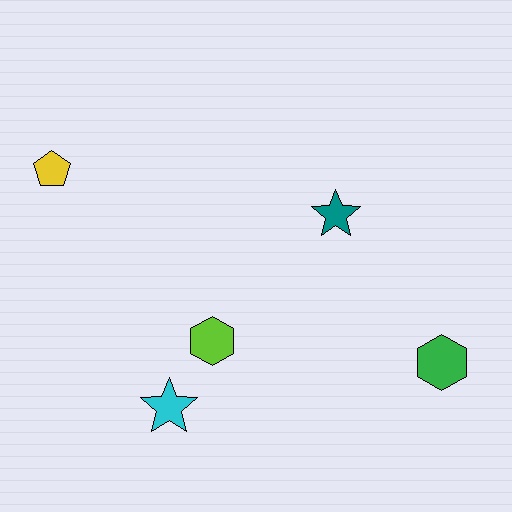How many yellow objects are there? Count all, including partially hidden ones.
There is 1 yellow object.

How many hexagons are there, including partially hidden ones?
There are 2 hexagons.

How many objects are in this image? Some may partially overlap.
There are 5 objects.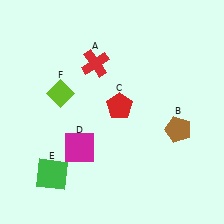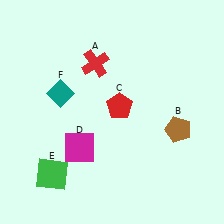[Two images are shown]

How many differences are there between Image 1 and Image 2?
There is 1 difference between the two images.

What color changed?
The diamond (F) changed from lime in Image 1 to teal in Image 2.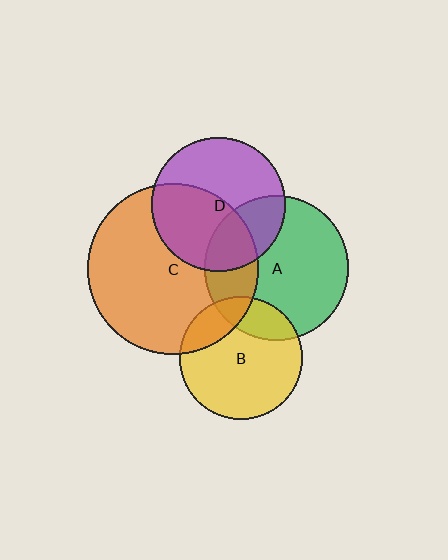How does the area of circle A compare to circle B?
Approximately 1.4 times.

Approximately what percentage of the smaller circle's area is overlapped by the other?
Approximately 20%.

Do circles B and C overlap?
Yes.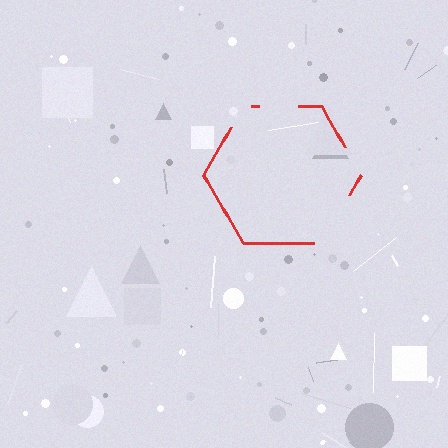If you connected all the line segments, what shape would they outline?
They would outline a hexagon.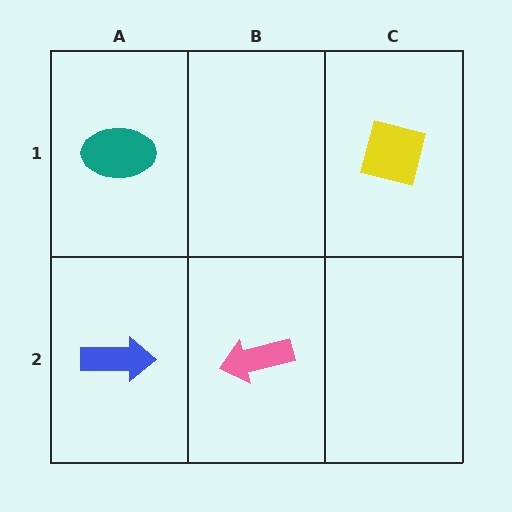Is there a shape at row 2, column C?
No, that cell is empty.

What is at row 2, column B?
A pink arrow.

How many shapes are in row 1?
2 shapes.